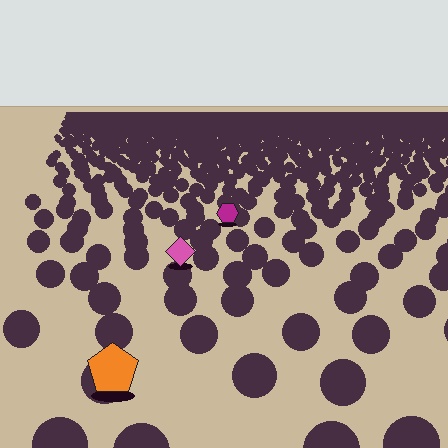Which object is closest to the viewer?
The orange pentagon is closest. The texture marks near it are larger and more spread out.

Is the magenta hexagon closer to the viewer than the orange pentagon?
No. The orange pentagon is closer — you can tell from the texture gradient: the ground texture is coarser near it.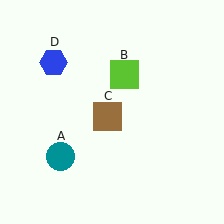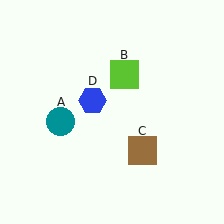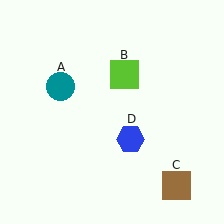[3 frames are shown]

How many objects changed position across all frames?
3 objects changed position: teal circle (object A), brown square (object C), blue hexagon (object D).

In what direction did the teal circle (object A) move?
The teal circle (object A) moved up.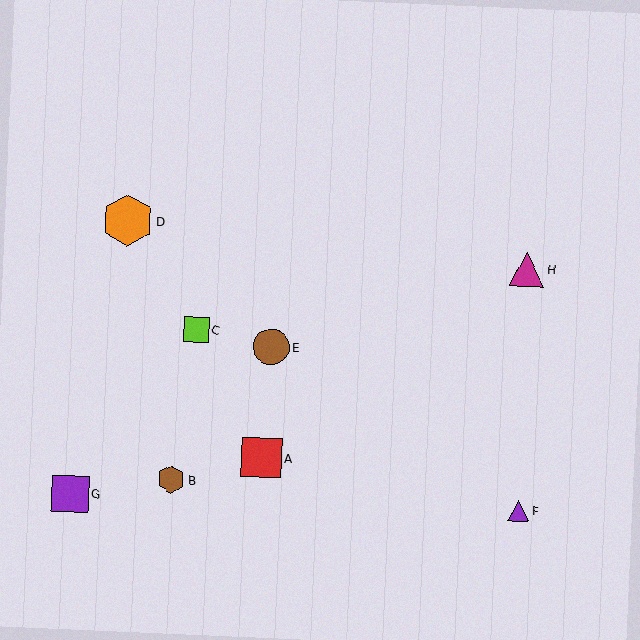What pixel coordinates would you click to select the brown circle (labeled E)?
Click at (271, 347) to select the brown circle E.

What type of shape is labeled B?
Shape B is a brown hexagon.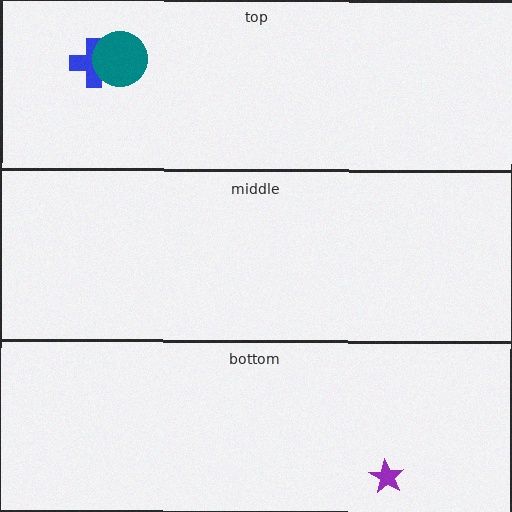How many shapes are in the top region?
2.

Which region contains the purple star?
The bottom region.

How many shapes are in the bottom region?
1.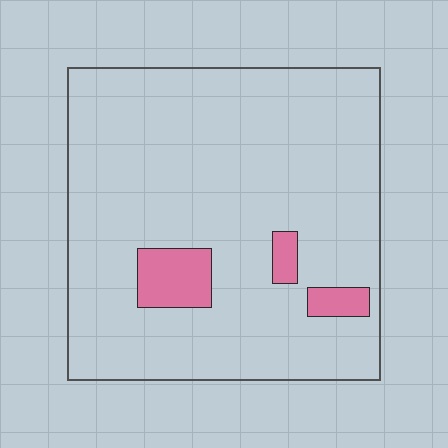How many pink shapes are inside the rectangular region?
3.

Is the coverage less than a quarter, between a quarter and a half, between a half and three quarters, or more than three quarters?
Less than a quarter.